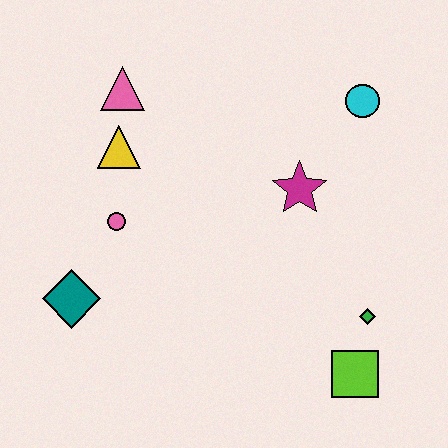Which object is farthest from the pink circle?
The lime square is farthest from the pink circle.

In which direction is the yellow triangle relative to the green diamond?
The yellow triangle is to the left of the green diamond.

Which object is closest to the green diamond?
The lime square is closest to the green diamond.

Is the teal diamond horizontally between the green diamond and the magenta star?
No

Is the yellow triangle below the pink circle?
No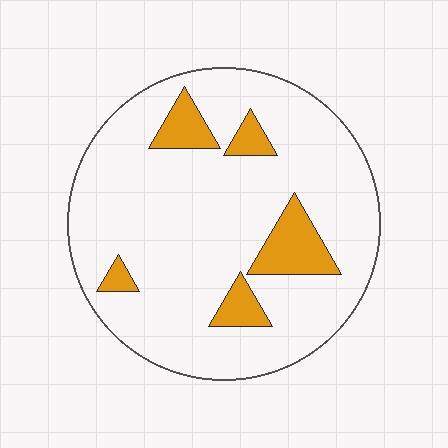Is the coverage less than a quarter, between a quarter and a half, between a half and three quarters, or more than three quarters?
Less than a quarter.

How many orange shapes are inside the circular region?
5.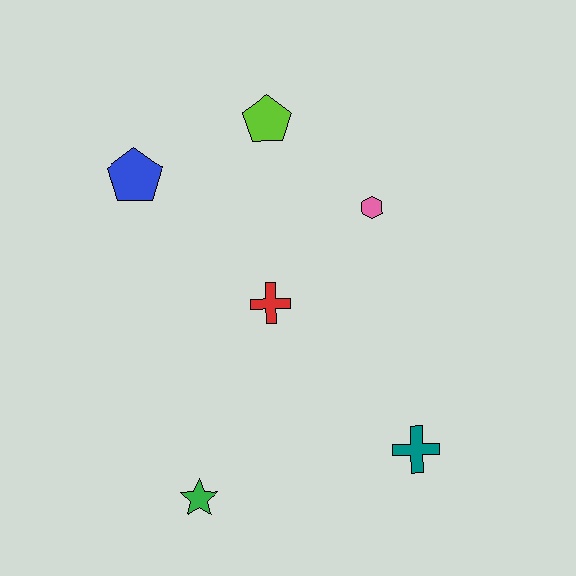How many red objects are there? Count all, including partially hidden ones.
There is 1 red object.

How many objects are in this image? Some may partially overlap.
There are 6 objects.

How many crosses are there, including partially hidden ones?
There are 2 crosses.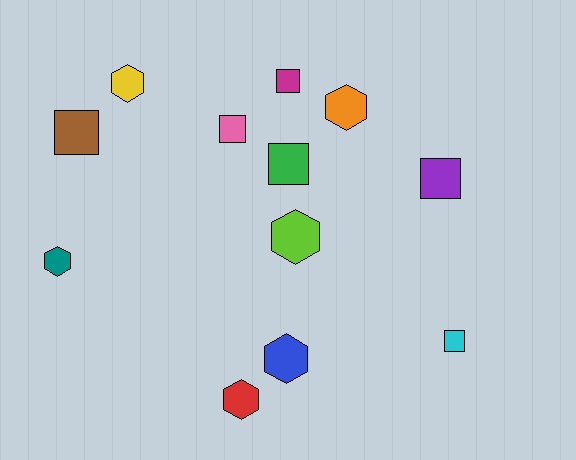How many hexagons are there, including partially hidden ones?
There are 6 hexagons.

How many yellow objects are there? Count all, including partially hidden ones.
There is 1 yellow object.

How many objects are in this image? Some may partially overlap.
There are 12 objects.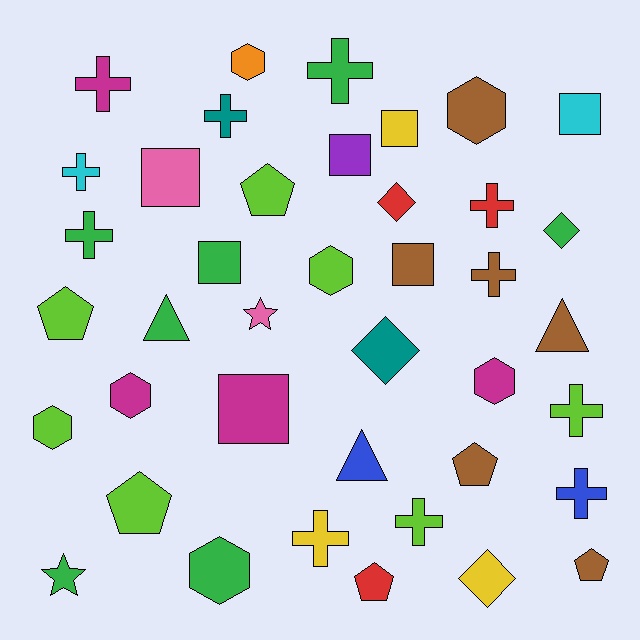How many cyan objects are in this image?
There are 2 cyan objects.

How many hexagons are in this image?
There are 7 hexagons.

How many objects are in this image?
There are 40 objects.